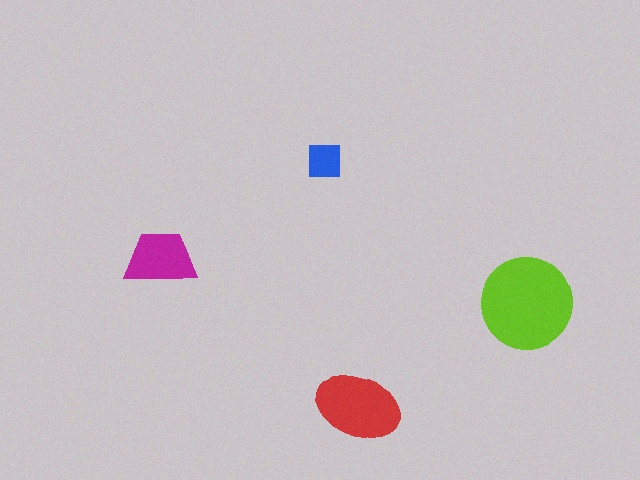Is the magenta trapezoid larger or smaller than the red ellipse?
Smaller.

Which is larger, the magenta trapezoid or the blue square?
The magenta trapezoid.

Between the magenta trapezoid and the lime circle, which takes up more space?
The lime circle.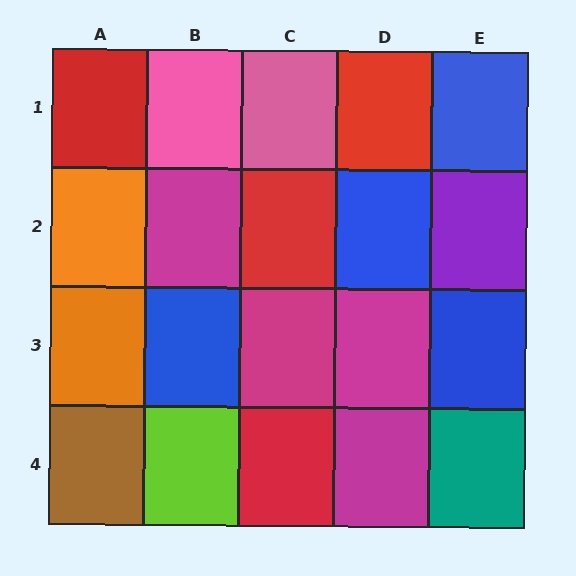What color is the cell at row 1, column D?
Red.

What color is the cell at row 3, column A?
Orange.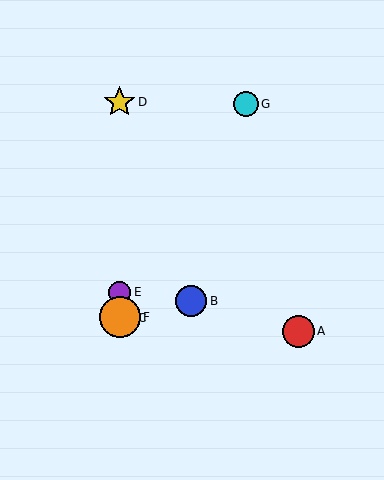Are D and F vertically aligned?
Yes, both are at x≈120.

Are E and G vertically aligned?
No, E is at x≈120 and G is at x≈246.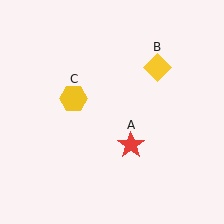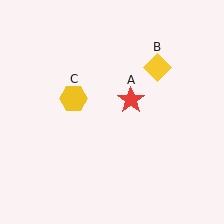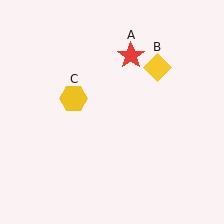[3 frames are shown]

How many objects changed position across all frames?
1 object changed position: red star (object A).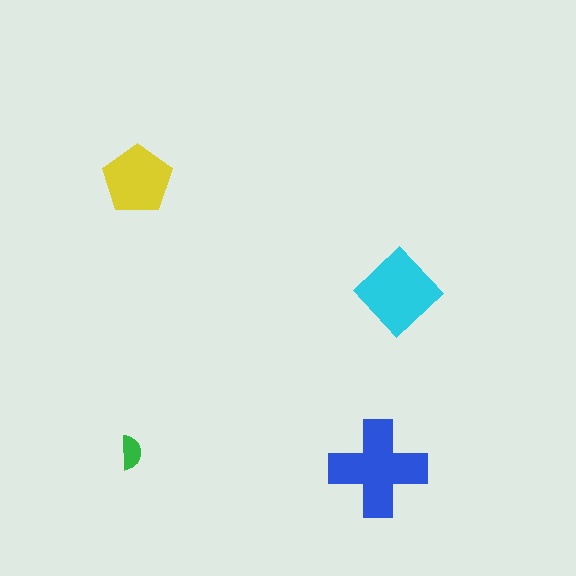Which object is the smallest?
The green semicircle.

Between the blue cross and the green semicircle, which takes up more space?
The blue cross.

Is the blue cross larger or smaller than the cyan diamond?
Larger.